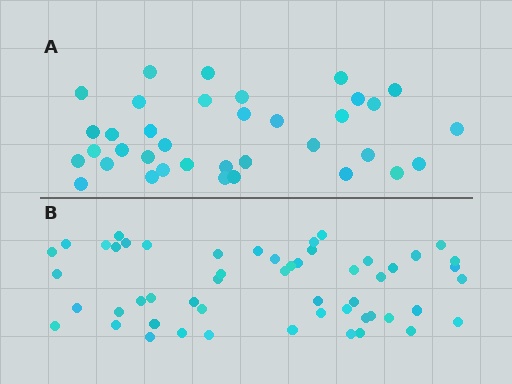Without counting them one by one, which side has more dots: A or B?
Region B (the bottom region) has more dots.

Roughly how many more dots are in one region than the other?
Region B has approximately 15 more dots than region A.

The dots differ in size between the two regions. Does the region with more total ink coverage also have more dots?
No. Region A has more total ink coverage because its dots are larger, but region B actually contains more individual dots. Total area can be misleading — the number of items is what matters here.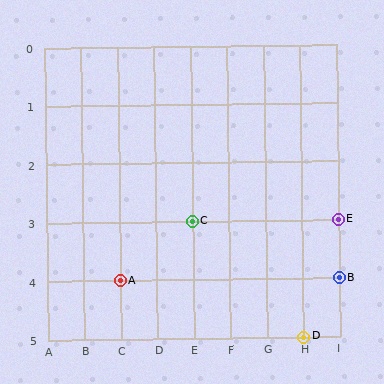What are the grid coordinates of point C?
Point C is at grid coordinates (E, 3).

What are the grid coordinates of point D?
Point D is at grid coordinates (H, 5).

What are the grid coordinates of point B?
Point B is at grid coordinates (I, 4).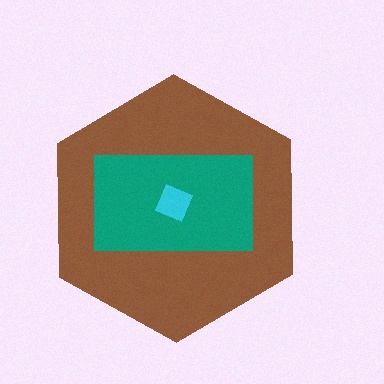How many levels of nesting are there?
3.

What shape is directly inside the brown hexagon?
The teal rectangle.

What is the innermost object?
The cyan diamond.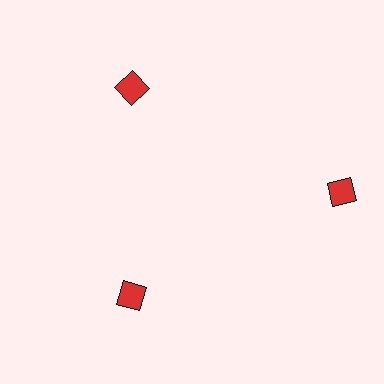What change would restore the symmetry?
The symmetry would be restored by moving it inward, back onto the ring so that all 3 squares sit at equal angles and equal distance from the center.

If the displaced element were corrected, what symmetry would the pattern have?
It would have 3-fold rotational symmetry — the pattern would map onto itself every 120 degrees.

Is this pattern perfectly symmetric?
No. The 3 red squares are arranged in a ring, but one element near the 3 o'clock position is pushed outward from the center, breaking the 3-fold rotational symmetry.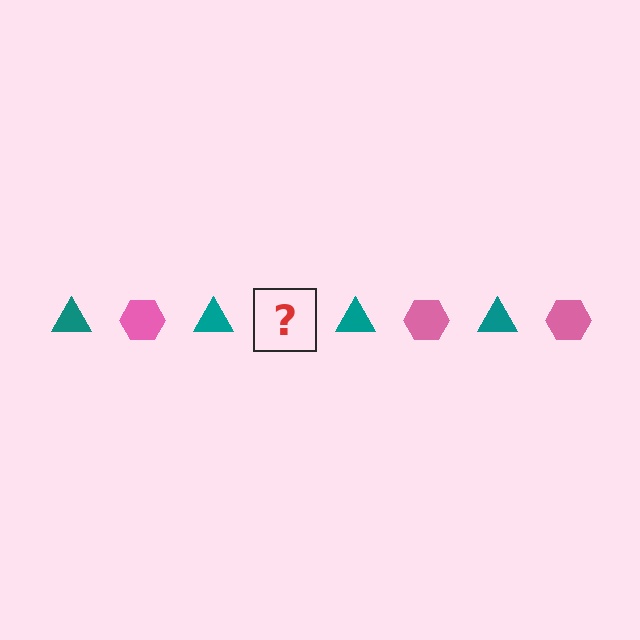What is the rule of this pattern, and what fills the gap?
The rule is that the pattern alternates between teal triangle and pink hexagon. The gap should be filled with a pink hexagon.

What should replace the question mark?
The question mark should be replaced with a pink hexagon.